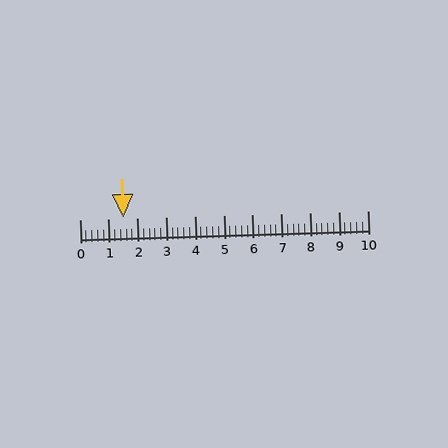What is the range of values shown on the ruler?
The ruler shows values from 0 to 10.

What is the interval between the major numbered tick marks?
The major tick marks are spaced 1 units apart.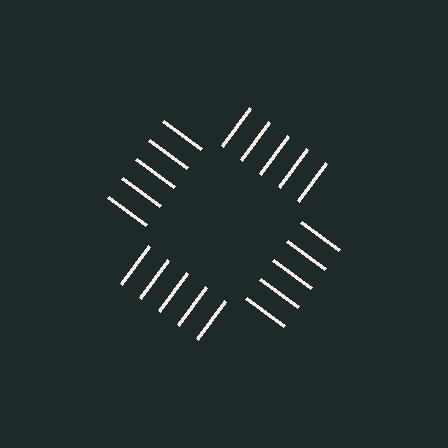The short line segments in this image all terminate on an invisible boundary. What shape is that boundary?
An illusory square — the line segments terminate on its edges but no continuous stroke is drawn.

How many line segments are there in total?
20 — 5 along each of the 4 edges.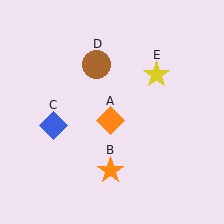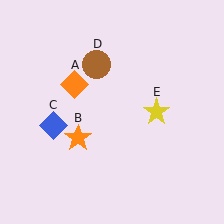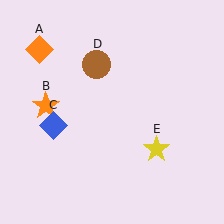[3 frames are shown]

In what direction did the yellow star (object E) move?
The yellow star (object E) moved down.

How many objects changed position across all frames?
3 objects changed position: orange diamond (object A), orange star (object B), yellow star (object E).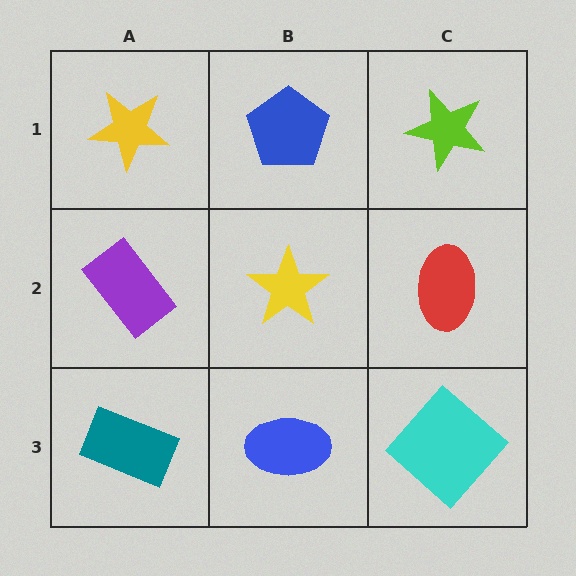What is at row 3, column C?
A cyan diamond.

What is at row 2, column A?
A purple rectangle.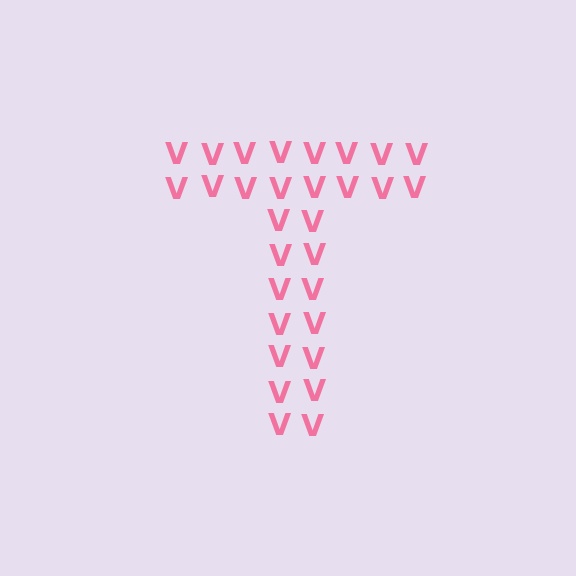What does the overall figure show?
The overall figure shows the letter T.